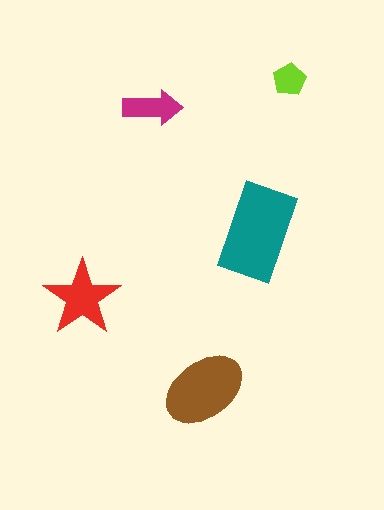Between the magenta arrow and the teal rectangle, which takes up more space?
The teal rectangle.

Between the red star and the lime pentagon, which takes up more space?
The red star.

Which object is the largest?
The teal rectangle.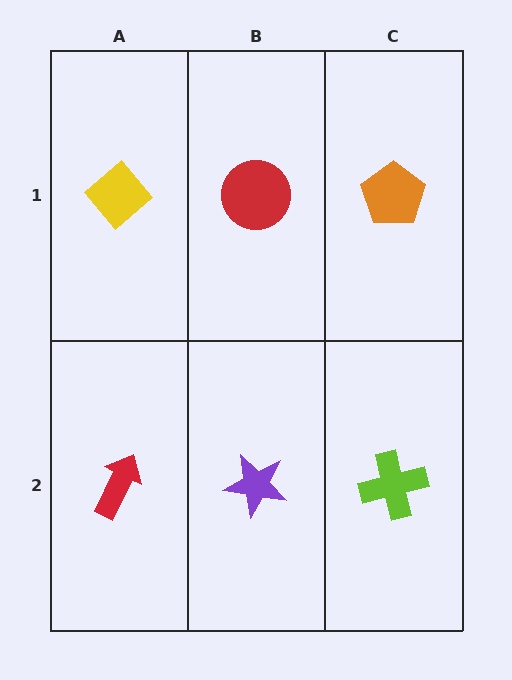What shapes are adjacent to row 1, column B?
A purple star (row 2, column B), a yellow diamond (row 1, column A), an orange pentagon (row 1, column C).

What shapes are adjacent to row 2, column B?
A red circle (row 1, column B), a red arrow (row 2, column A), a lime cross (row 2, column C).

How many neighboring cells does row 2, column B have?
3.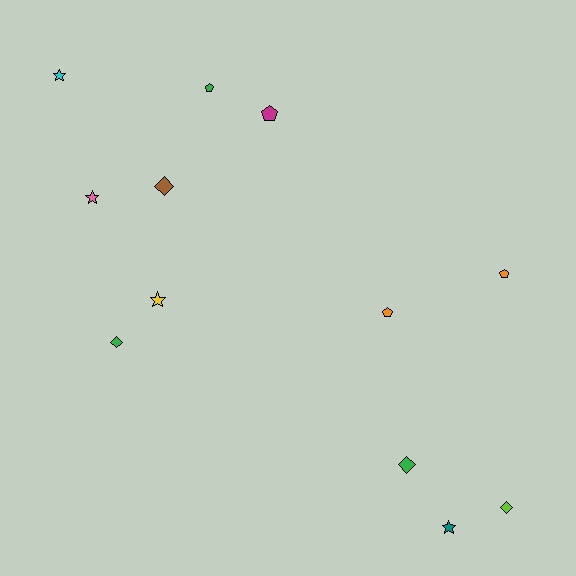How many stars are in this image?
There are 4 stars.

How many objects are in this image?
There are 12 objects.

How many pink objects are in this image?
There is 1 pink object.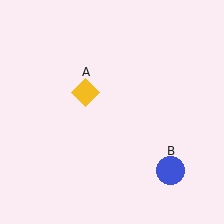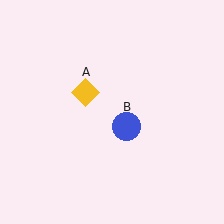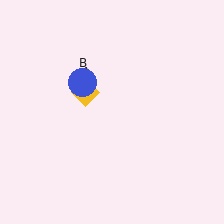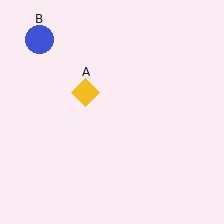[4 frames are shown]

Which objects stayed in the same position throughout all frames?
Yellow diamond (object A) remained stationary.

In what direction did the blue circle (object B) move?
The blue circle (object B) moved up and to the left.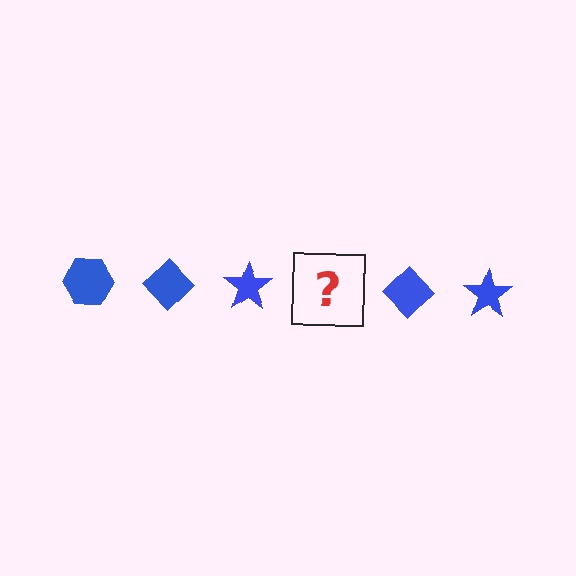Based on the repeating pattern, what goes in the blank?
The blank should be a blue hexagon.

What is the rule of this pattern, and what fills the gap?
The rule is that the pattern cycles through hexagon, diamond, star shapes in blue. The gap should be filled with a blue hexagon.